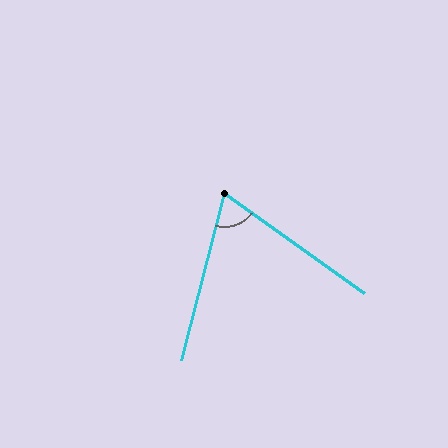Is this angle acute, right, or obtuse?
It is acute.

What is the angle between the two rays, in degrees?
Approximately 69 degrees.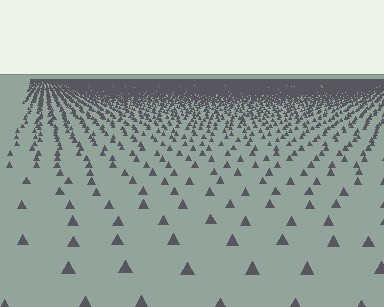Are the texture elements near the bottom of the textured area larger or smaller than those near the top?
Larger. Near the bottom, elements are closer to the viewer and appear at a bigger on-screen size.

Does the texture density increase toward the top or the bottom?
Density increases toward the top.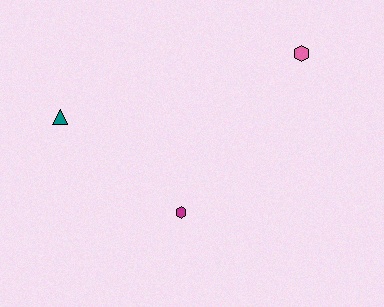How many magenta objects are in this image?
There is 1 magenta object.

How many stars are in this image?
There are no stars.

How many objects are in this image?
There are 3 objects.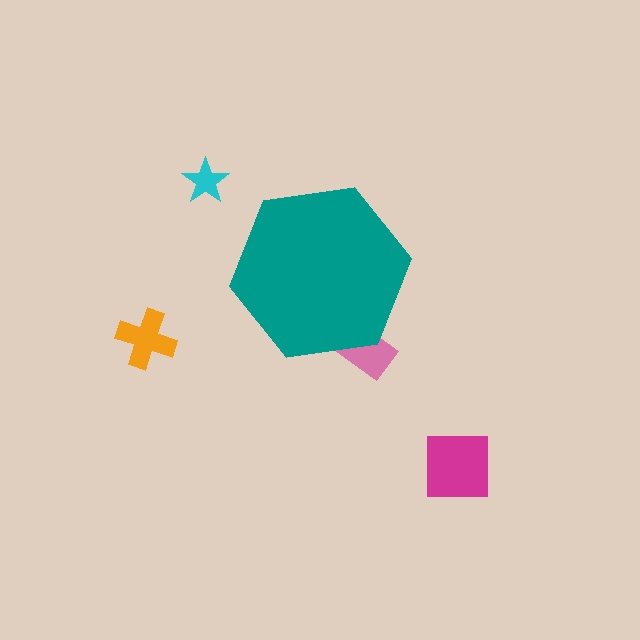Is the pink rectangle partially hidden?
Yes, the pink rectangle is partially hidden behind the teal hexagon.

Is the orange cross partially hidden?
No, the orange cross is fully visible.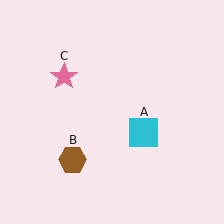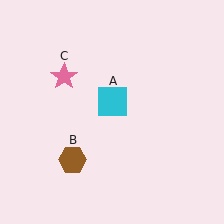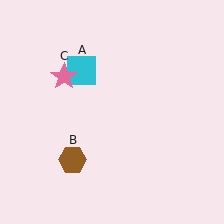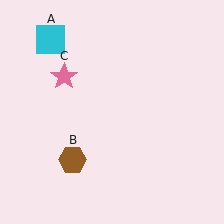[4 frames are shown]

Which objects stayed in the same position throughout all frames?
Brown hexagon (object B) and pink star (object C) remained stationary.